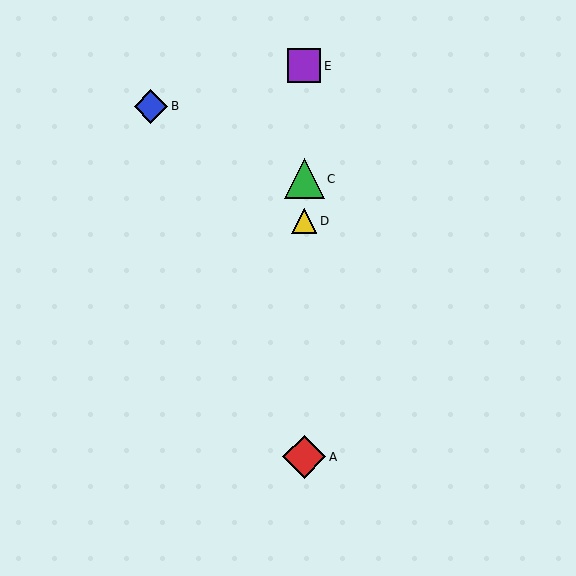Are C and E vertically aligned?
Yes, both are at x≈304.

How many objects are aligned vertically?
4 objects (A, C, D, E) are aligned vertically.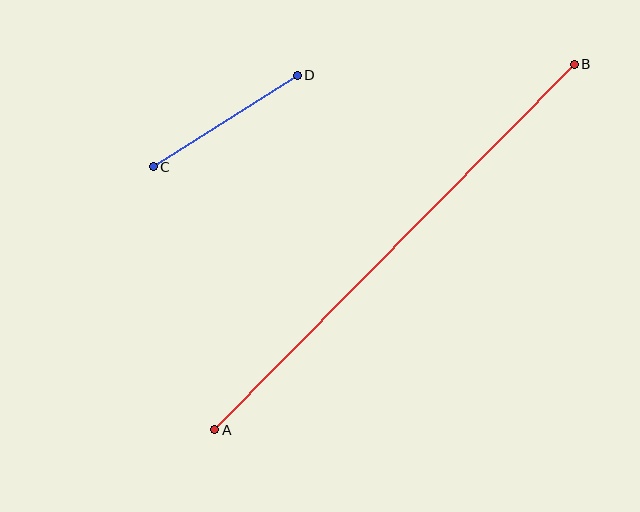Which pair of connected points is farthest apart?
Points A and B are farthest apart.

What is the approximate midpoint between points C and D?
The midpoint is at approximately (225, 121) pixels.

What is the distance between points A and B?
The distance is approximately 512 pixels.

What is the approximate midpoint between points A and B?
The midpoint is at approximately (394, 247) pixels.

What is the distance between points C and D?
The distance is approximately 170 pixels.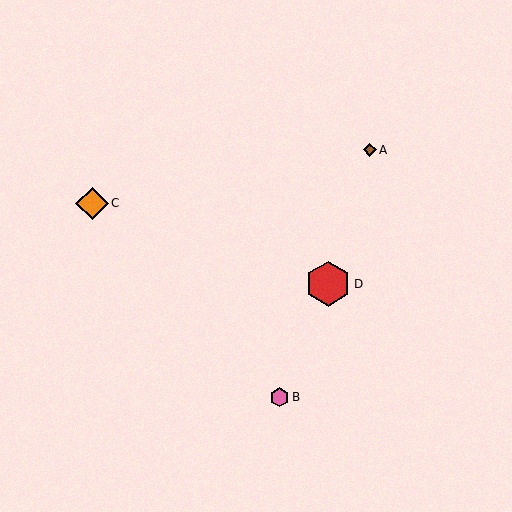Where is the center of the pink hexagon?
The center of the pink hexagon is at (280, 397).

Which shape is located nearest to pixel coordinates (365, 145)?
The brown diamond (labeled A) at (370, 150) is nearest to that location.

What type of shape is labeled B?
Shape B is a pink hexagon.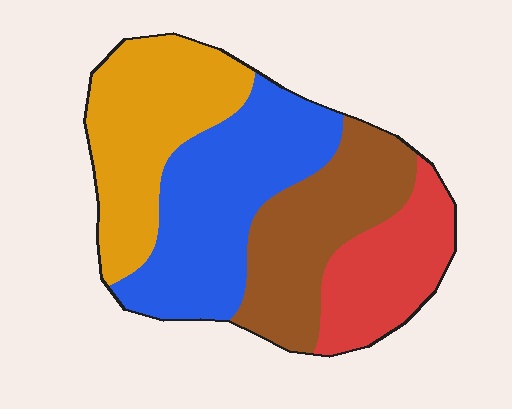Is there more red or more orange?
Orange.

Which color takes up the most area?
Blue, at roughly 30%.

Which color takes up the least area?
Red, at roughly 20%.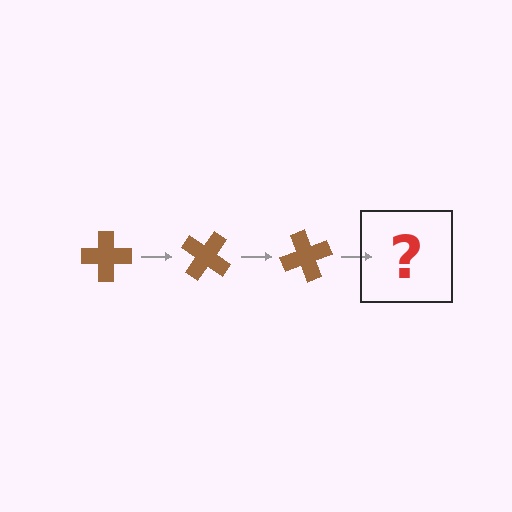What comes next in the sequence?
The next element should be a brown cross rotated 105 degrees.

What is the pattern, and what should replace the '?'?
The pattern is that the cross rotates 35 degrees each step. The '?' should be a brown cross rotated 105 degrees.